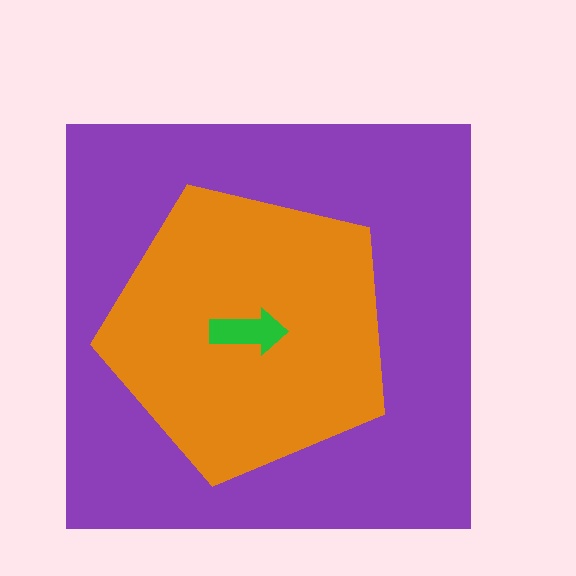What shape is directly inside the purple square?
The orange pentagon.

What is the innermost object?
The green arrow.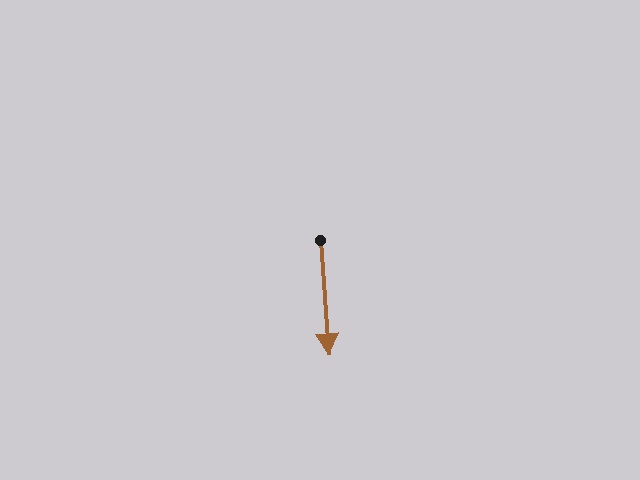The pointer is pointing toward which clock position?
Roughly 6 o'clock.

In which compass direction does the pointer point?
South.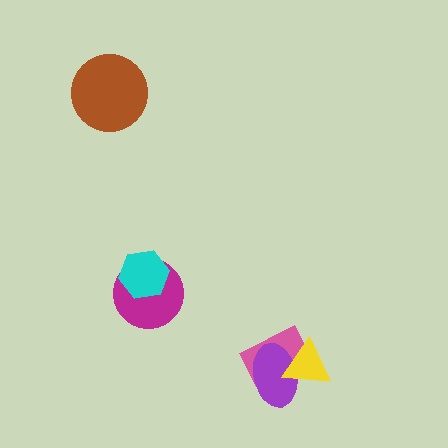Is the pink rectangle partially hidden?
Yes, it is partially covered by another shape.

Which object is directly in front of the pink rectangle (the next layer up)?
The purple ellipse is directly in front of the pink rectangle.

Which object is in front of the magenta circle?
The cyan hexagon is in front of the magenta circle.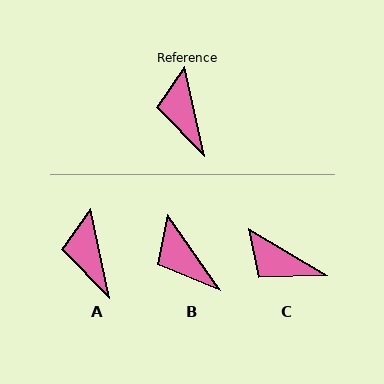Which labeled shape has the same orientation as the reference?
A.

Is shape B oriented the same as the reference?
No, it is off by about 23 degrees.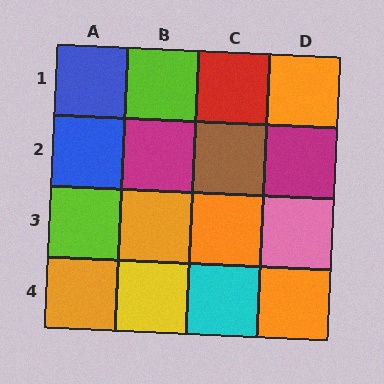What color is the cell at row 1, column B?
Lime.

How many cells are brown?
1 cell is brown.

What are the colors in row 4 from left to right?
Orange, yellow, cyan, orange.